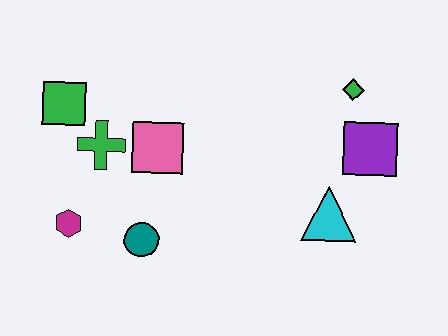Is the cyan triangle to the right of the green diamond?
No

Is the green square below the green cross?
No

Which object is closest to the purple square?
The green diamond is closest to the purple square.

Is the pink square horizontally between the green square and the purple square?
Yes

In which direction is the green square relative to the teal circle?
The green square is above the teal circle.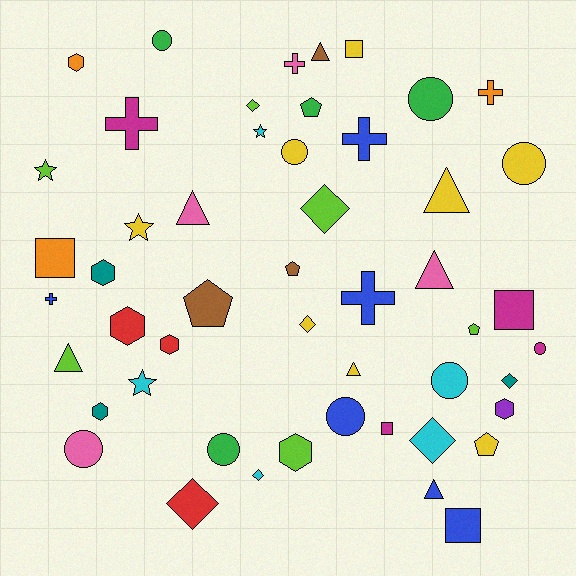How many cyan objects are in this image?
There are 5 cyan objects.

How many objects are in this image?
There are 50 objects.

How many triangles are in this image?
There are 7 triangles.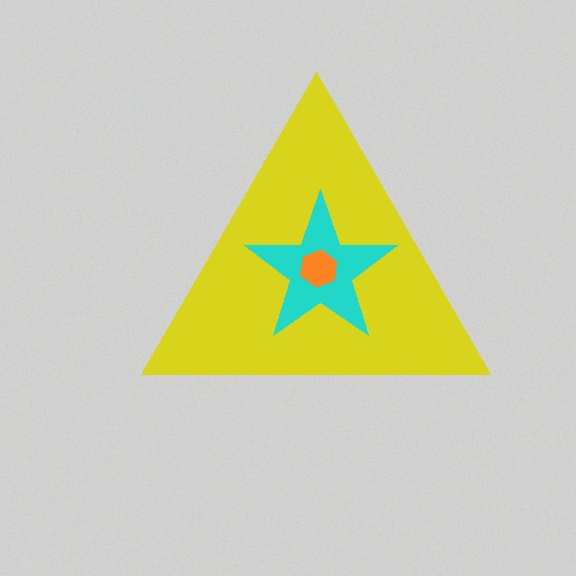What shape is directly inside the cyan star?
The orange hexagon.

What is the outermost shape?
The yellow triangle.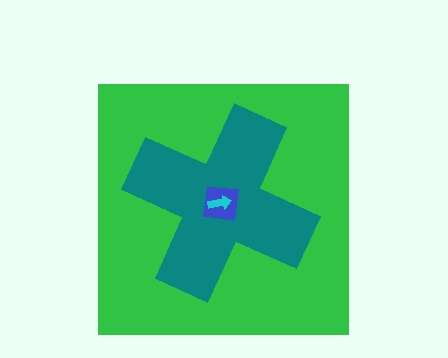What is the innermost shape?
The cyan arrow.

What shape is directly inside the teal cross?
The blue square.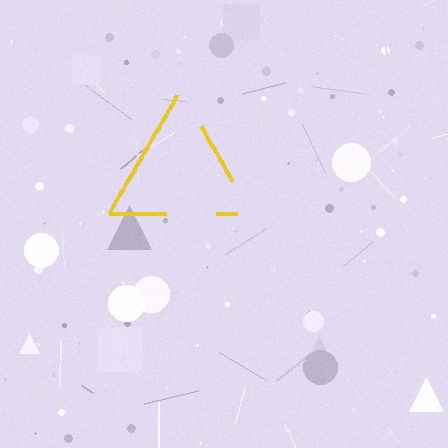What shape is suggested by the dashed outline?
The dashed outline suggests a triangle.